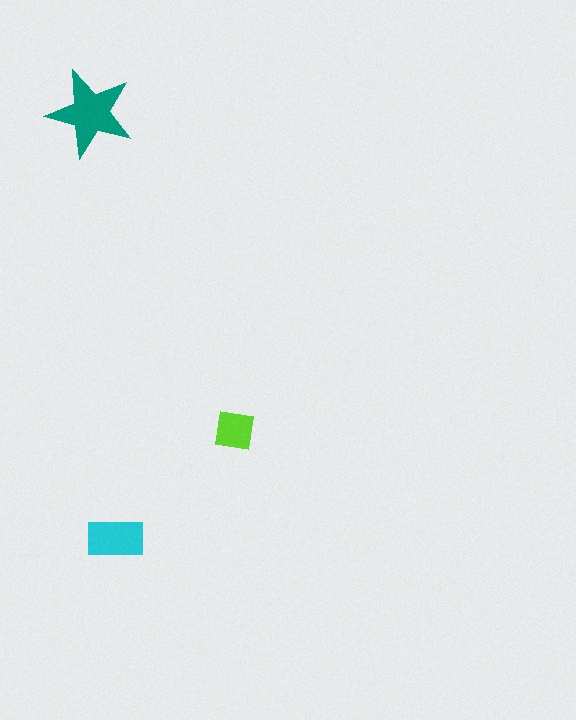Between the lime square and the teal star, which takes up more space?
The teal star.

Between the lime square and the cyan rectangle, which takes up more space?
The cyan rectangle.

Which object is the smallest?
The lime square.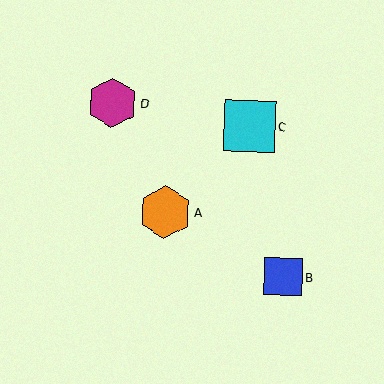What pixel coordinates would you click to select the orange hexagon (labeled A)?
Click at (165, 212) to select the orange hexagon A.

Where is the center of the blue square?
The center of the blue square is at (283, 276).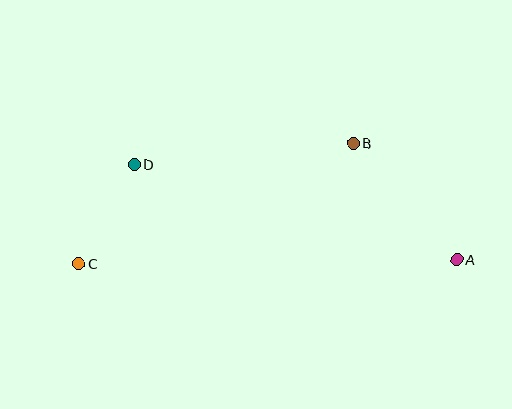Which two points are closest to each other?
Points C and D are closest to each other.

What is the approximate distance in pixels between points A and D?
The distance between A and D is approximately 337 pixels.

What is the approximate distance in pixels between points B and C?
The distance between B and C is approximately 300 pixels.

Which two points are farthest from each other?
Points A and C are farthest from each other.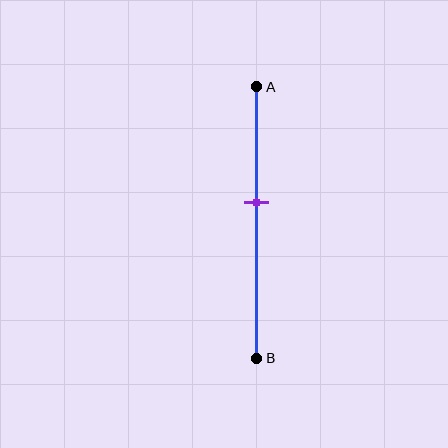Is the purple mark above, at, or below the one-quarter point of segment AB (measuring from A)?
The purple mark is below the one-quarter point of segment AB.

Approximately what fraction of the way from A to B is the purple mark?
The purple mark is approximately 45% of the way from A to B.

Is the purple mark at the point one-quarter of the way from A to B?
No, the mark is at about 45% from A, not at the 25% one-quarter point.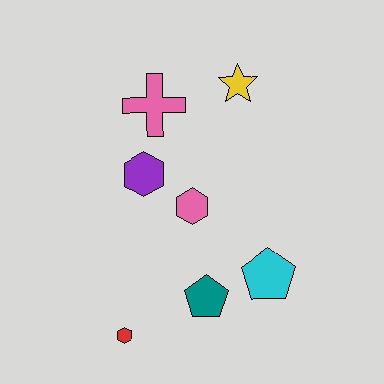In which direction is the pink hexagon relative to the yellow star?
The pink hexagon is below the yellow star.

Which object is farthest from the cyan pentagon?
The pink cross is farthest from the cyan pentagon.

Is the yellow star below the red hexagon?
No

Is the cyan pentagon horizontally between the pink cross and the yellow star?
No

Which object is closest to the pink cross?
The purple hexagon is closest to the pink cross.